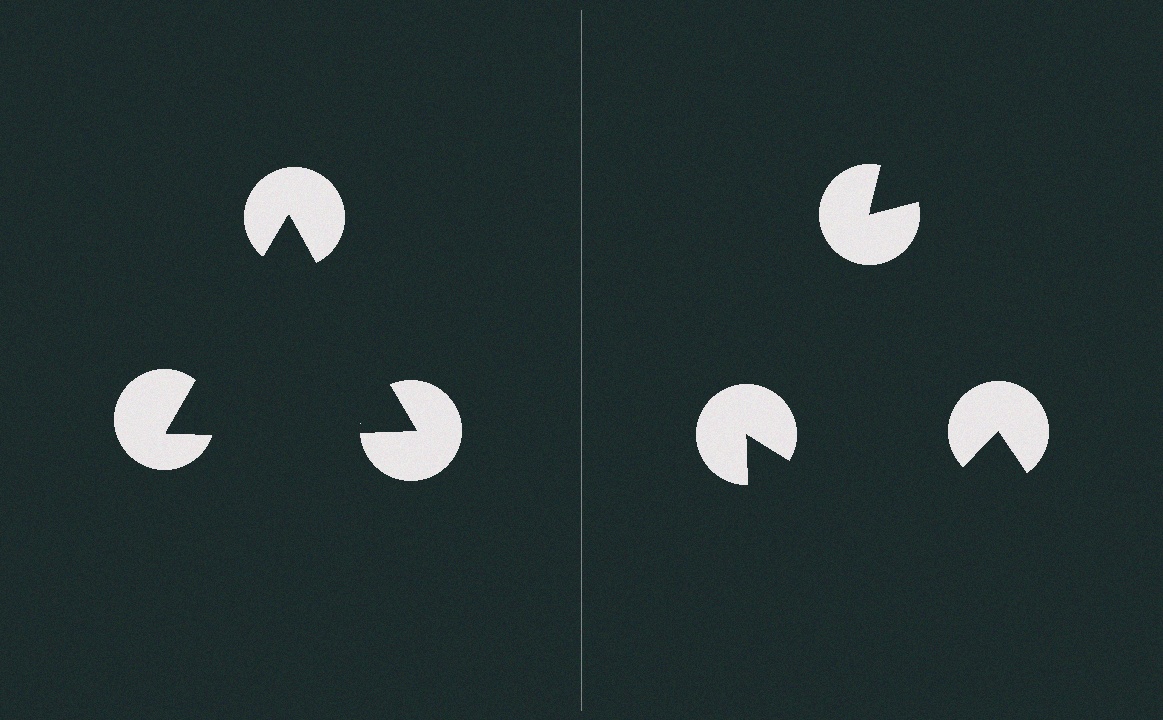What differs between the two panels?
The pac-man discs are positioned identically on both sides; only the wedge orientations differ. On the left they align to a triangle; on the right they are misaligned.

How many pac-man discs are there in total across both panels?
6 — 3 on each side.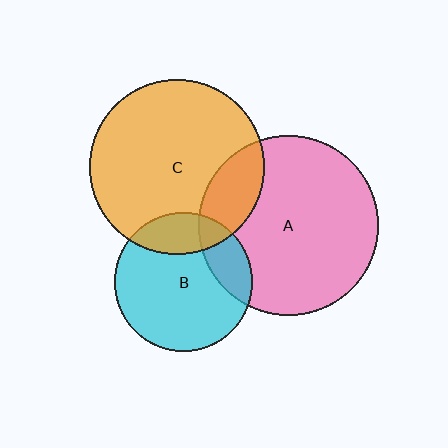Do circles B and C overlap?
Yes.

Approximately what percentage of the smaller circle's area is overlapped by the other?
Approximately 20%.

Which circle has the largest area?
Circle A (pink).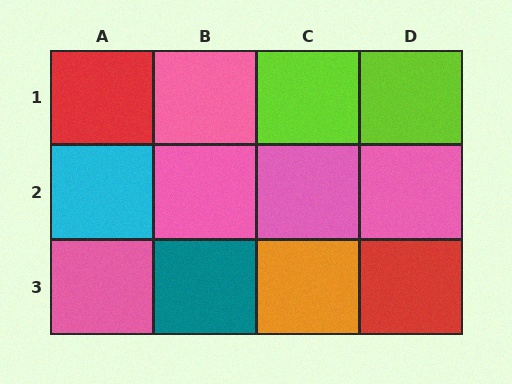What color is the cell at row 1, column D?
Lime.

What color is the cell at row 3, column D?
Red.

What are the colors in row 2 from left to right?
Cyan, pink, pink, pink.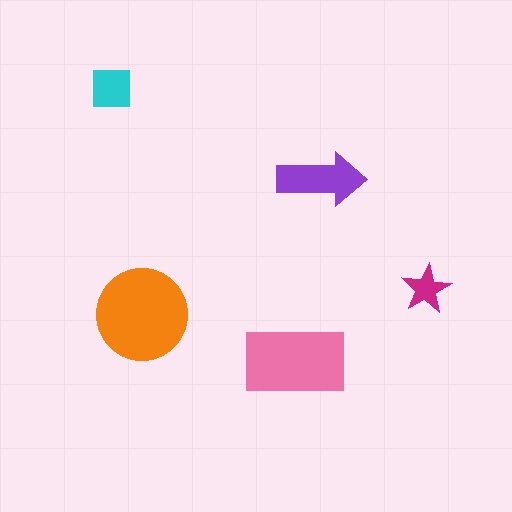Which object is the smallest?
The magenta star.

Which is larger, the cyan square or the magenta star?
The cyan square.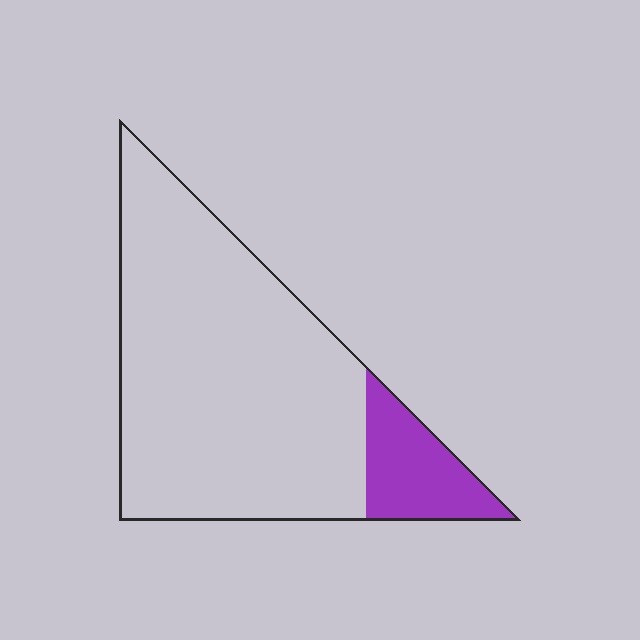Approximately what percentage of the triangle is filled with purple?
Approximately 15%.